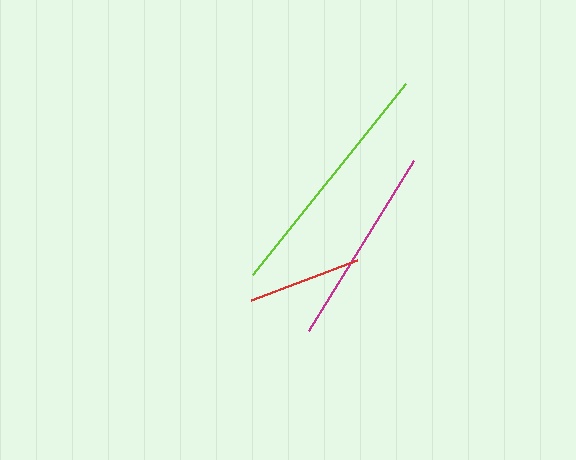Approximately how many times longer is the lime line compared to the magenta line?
The lime line is approximately 1.2 times the length of the magenta line.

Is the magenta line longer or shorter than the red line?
The magenta line is longer than the red line.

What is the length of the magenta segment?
The magenta segment is approximately 200 pixels long.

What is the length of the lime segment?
The lime segment is approximately 245 pixels long.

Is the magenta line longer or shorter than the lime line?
The lime line is longer than the magenta line.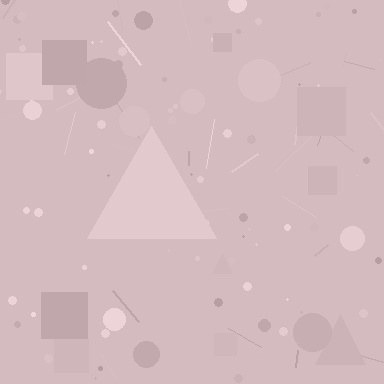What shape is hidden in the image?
A triangle is hidden in the image.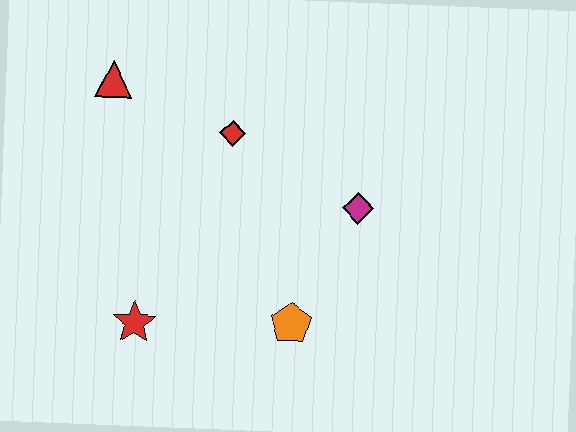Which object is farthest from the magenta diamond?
The red triangle is farthest from the magenta diamond.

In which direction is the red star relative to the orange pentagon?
The red star is to the left of the orange pentagon.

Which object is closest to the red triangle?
The red diamond is closest to the red triangle.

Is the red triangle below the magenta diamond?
No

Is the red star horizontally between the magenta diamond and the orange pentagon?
No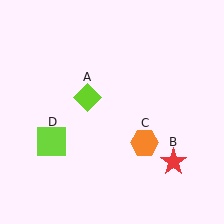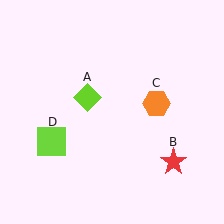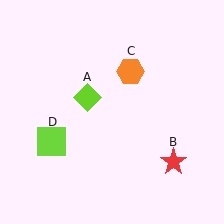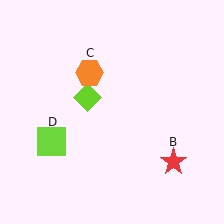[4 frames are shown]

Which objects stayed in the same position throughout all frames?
Lime diamond (object A) and red star (object B) and lime square (object D) remained stationary.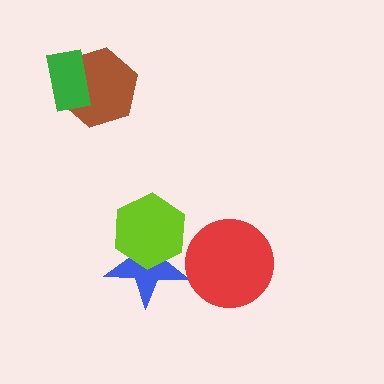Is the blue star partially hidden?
Yes, it is partially covered by another shape.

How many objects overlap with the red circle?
0 objects overlap with the red circle.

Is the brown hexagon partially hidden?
Yes, it is partially covered by another shape.